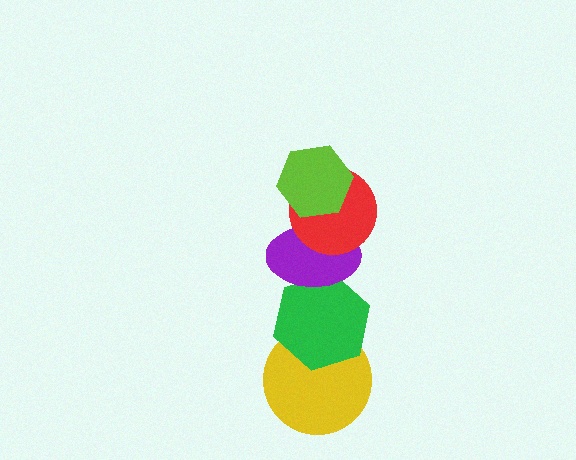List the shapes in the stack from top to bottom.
From top to bottom: the lime hexagon, the red circle, the purple ellipse, the green hexagon, the yellow circle.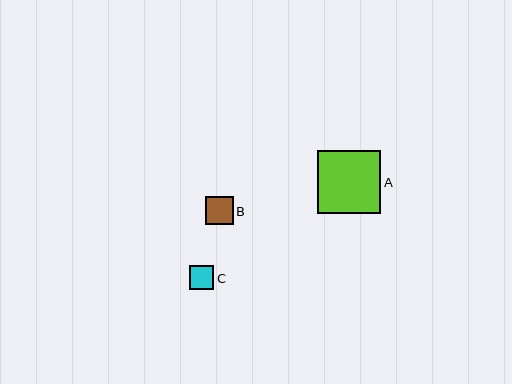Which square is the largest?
Square A is the largest with a size of approximately 64 pixels.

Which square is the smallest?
Square C is the smallest with a size of approximately 24 pixels.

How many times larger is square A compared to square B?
Square A is approximately 2.3 times the size of square B.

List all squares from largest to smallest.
From largest to smallest: A, B, C.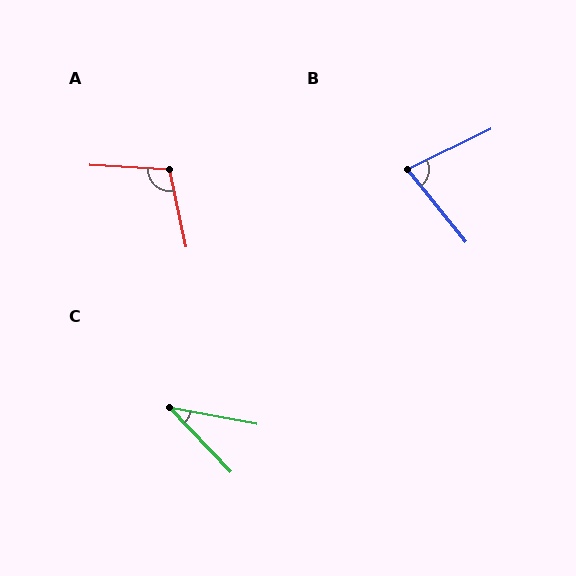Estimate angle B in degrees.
Approximately 77 degrees.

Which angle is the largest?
A, at approximately 105 degrees.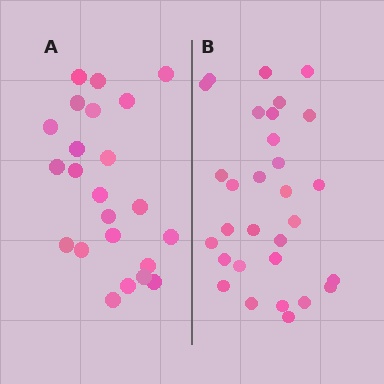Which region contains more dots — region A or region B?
Region B (the right region) has more dots.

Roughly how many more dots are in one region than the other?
Region B has roughly 8 or so more dots than region A.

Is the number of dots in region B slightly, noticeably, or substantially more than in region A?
Region B has noticeably more, but not dramatically so. The ratio is roughly 1.3 to 1.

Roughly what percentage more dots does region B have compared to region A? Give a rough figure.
About 30% more.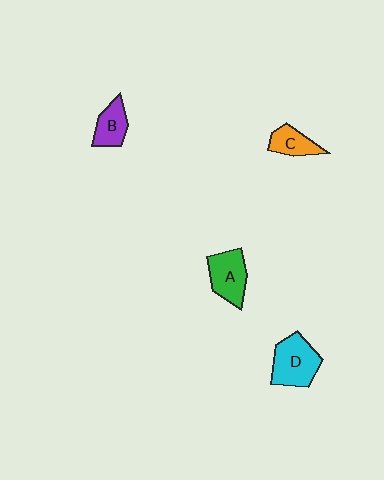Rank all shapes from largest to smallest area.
From largest to smallest: D (cyan), A (green), B (purple), C (orange).